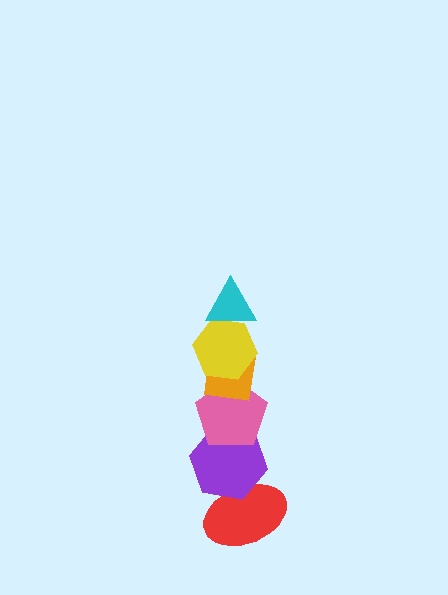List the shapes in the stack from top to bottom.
From top to bottom: the cyan triangle, the yellow hexagon, the orange square, the pink pentagon, the purple hexagon, the red ellipse.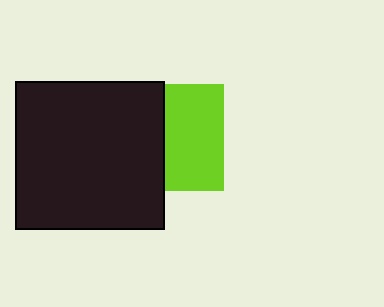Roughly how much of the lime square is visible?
About half of it is visible (roughly 55%).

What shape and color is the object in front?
The object in front is a black square.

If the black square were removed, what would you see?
You would see the complete lime square.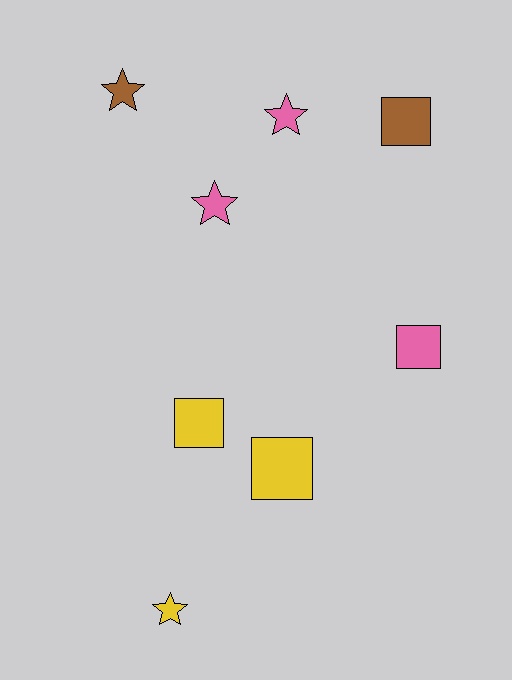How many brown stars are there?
There is 1 brown star.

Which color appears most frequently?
Pink, with 3 objects.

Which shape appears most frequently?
Square, with 4 objects.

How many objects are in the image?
There are 8 objects.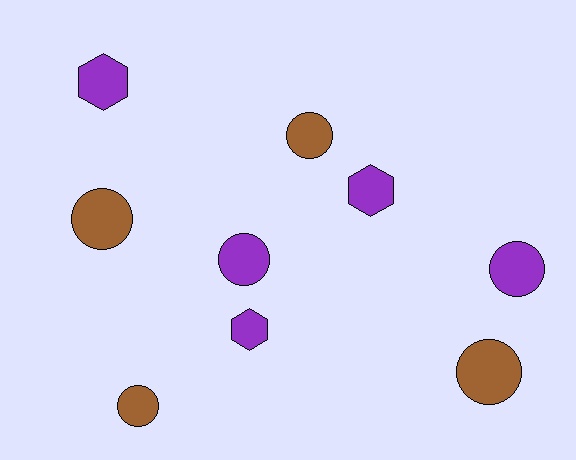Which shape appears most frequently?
Circle, with 6 objects.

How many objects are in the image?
There are 9 objects.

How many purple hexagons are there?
There are 3 purple hexagons.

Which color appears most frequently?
Purple, with 5 objects.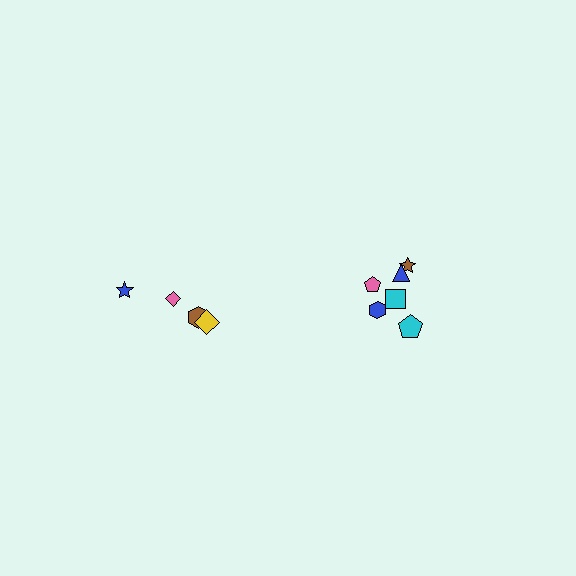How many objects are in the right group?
There are 6 objects.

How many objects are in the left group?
There are 4 objects.